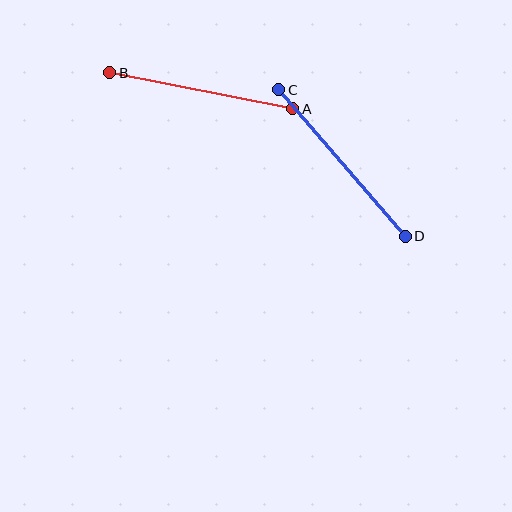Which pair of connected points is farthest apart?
Points C and D are farthest apart.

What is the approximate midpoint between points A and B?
The midpoint is at approximately (201, 91) pixels.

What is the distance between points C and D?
The distance is approximately 194 pixels.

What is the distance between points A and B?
The distance is approximately 186 pixels.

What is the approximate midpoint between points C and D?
The midpoint is at approximately (342, 163) pixels.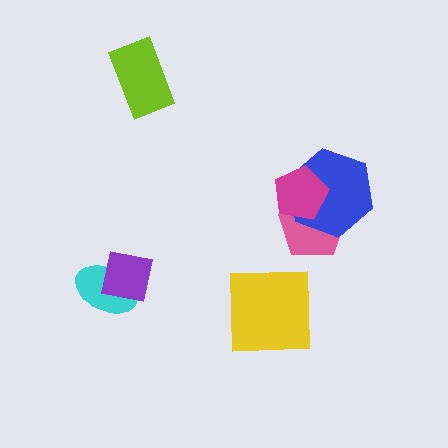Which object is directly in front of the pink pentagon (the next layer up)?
The blue hexagon is directly in front of the pink pentagon.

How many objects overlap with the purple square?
1 object overlaps with the purple square.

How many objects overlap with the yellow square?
0 objects overlap with the yellow square.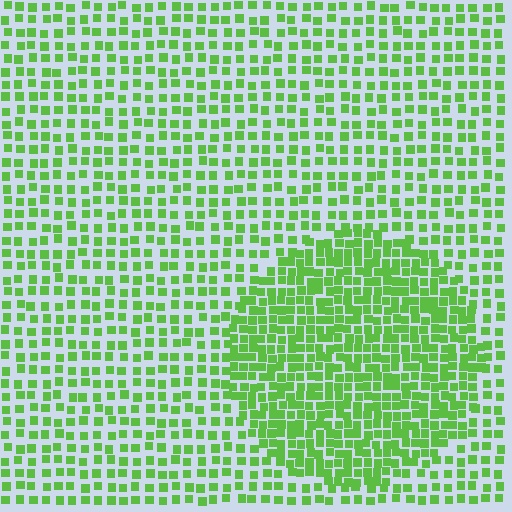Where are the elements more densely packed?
The elements are more densely packed inside the circle boundary.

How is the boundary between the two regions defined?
The boundary is defined by a change in element density (approximately 1.8x ratio). All elements are the same color, size, and shape.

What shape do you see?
I see a circle.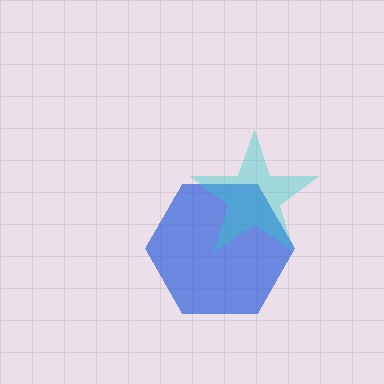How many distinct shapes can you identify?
There are 2 distinct shapes: a blue hexagon, a cyan star.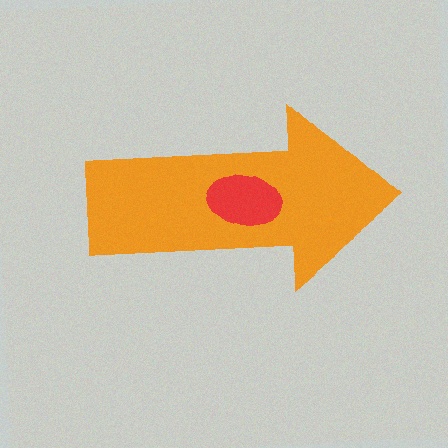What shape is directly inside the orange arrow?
The red ellipse.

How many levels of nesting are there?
2.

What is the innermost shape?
The red ellipse.